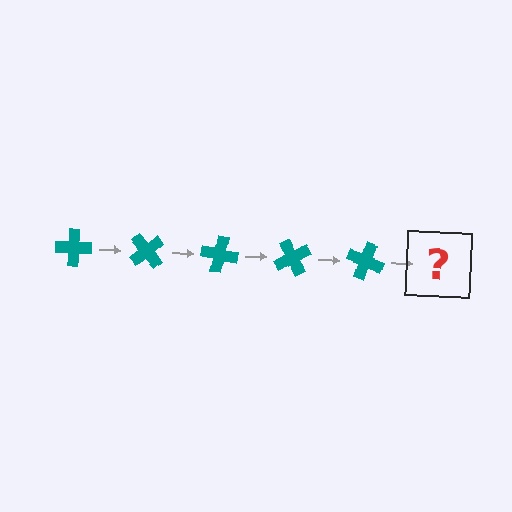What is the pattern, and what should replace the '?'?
The pattern is that the cross rotates 50 degrees each step. The '?' should be a teal cross rotated 250 degrees.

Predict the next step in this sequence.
The next step is a teal cross rotated 250 degrees.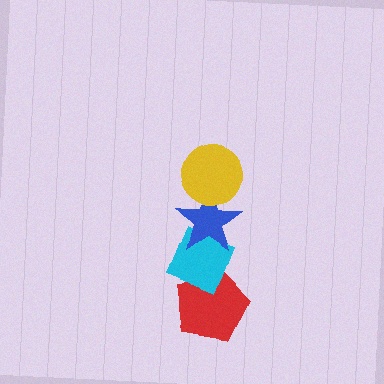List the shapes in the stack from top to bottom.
From top to bottom: the yellow circle, the blue star, the cyan diamond, the red pentagon.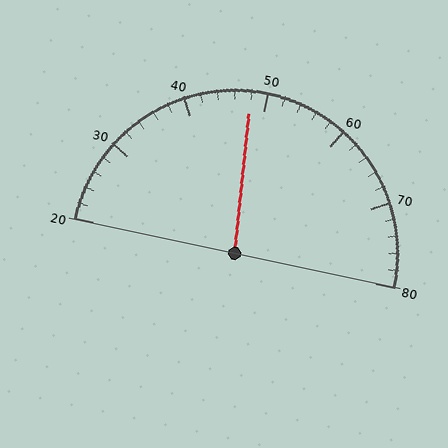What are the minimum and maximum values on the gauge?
The gauge ranges from 20 to 80.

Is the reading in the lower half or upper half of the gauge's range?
The reading is in the lower half of the range (20 to 80).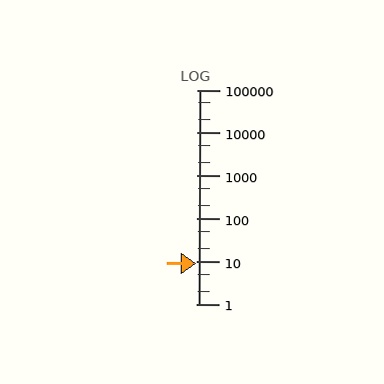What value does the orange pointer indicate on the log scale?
The pointer indicates approximately 8.8.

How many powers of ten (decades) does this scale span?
The scale spans 5 decades, from 1 to 100000.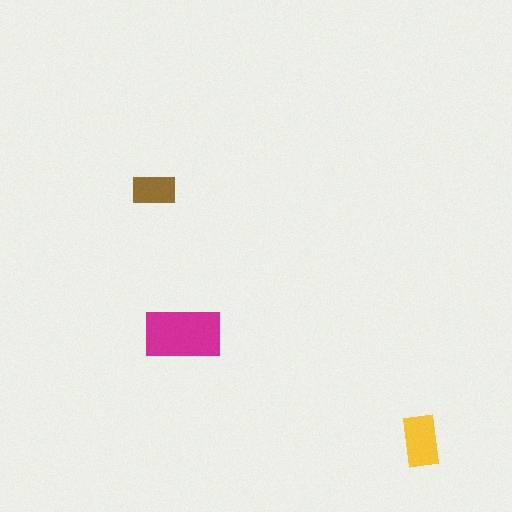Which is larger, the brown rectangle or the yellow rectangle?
The yellow one.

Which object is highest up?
The brown rectangle is topmost.